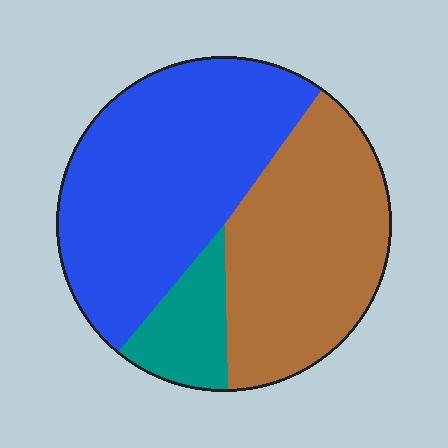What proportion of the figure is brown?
Brown takes up about two fifths (2/5) of the figure.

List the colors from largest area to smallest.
From largest to smallest: blue, brown, teal.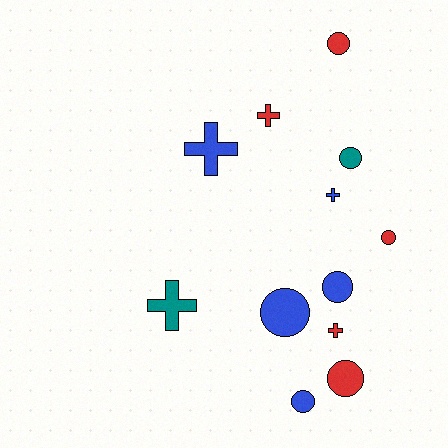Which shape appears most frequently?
Circle, with 7 objects.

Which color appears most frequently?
Red, with 5 objects.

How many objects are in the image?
There are 12 objects.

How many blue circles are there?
There are 3 blue circles.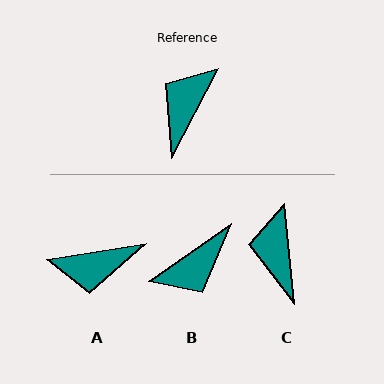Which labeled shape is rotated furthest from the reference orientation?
B, about 153 degrees away.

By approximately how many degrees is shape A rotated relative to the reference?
Approximately 127 degrees counter-clockwise.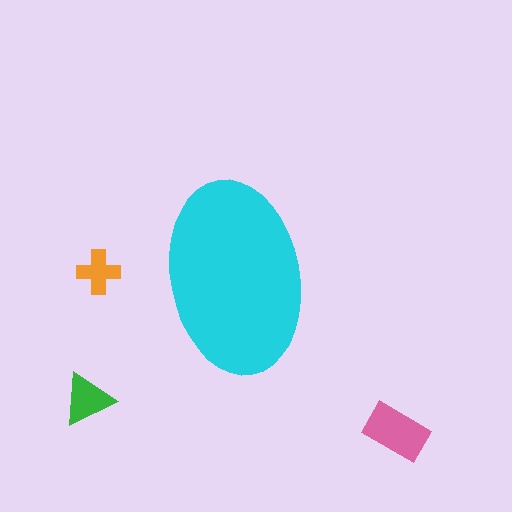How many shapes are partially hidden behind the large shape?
0 shapes are partially hidden.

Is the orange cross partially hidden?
No, the orange cross is fully visible.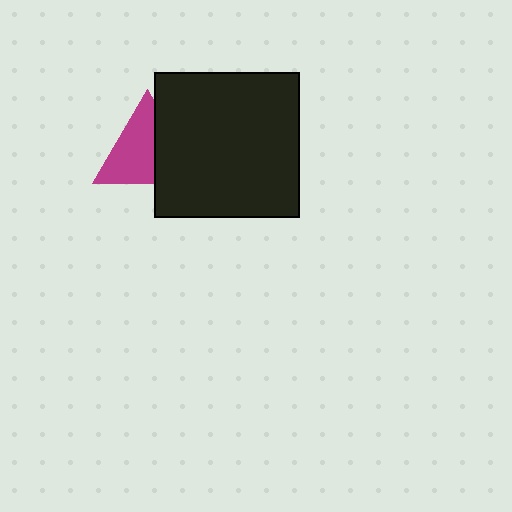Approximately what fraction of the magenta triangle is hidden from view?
Roughly 39% of the magenta triangle is hidden behind the black square.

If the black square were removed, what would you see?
You would see the complete magenta triangle.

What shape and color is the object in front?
The object in front is a black square.